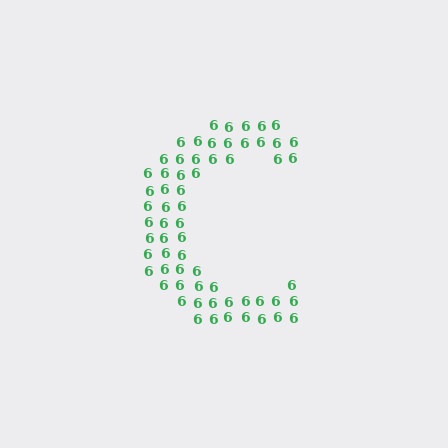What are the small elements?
The small elements are digit 6's.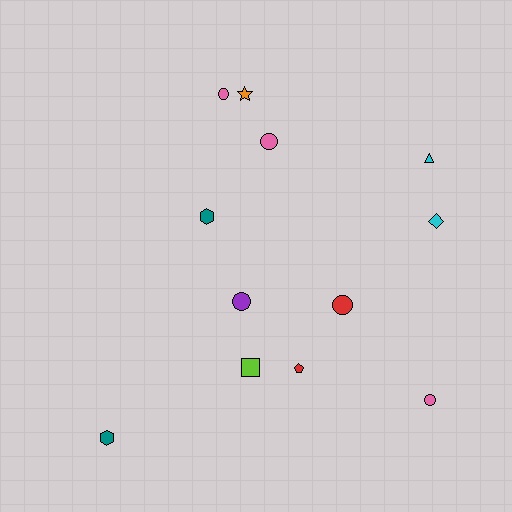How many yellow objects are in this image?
There are no yellow objects.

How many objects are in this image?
There are 12 objects.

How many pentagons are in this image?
There is 1 pentagon.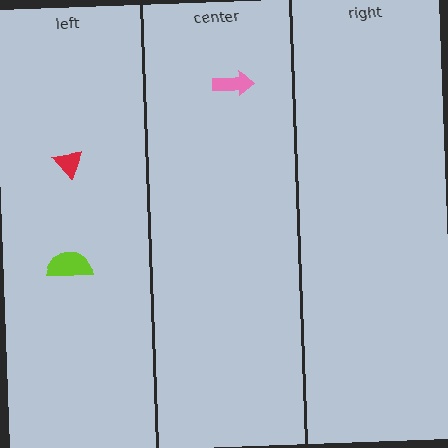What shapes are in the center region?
The pink arrow.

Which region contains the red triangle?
The left region.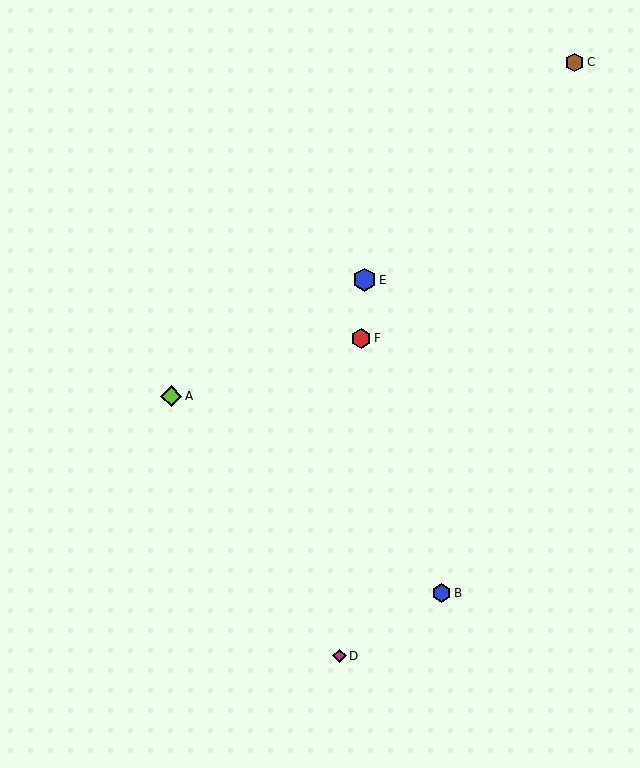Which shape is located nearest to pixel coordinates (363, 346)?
The red hexagon (labeled F) at (361, 338) is nearest to that location.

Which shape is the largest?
The blue hexagon (labeled E) is the largest.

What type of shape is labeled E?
Shape E is a blue hexagon.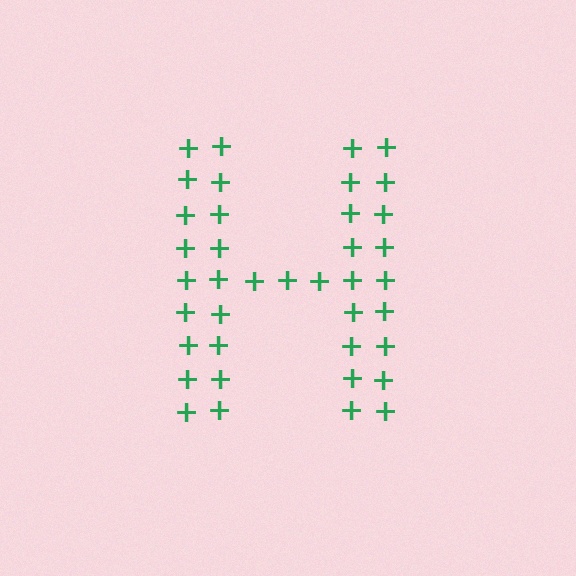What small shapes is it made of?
It is made of small plus signs.